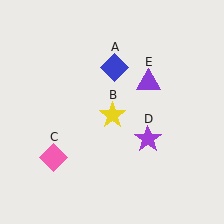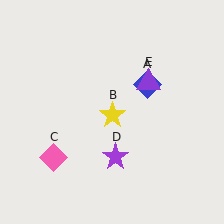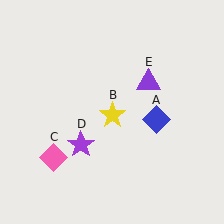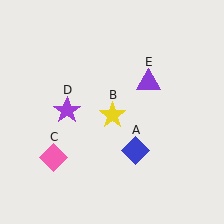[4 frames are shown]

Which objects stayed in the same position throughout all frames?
Yellow star (object B) and pink diamond (object C) and purple triangle (object E) remained stationary.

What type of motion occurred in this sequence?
The blue diamond (object A), purple star (object D) rotated clockwise around the center of the scene.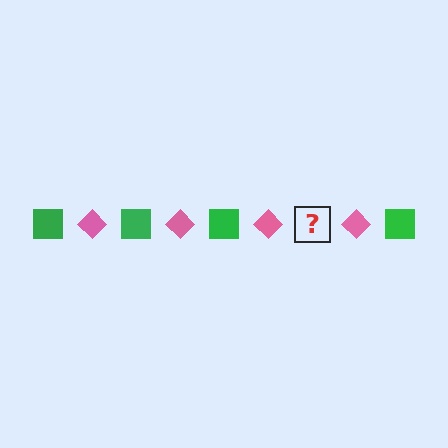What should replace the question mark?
The question mark should be replaced with a green square.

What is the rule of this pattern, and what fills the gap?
The rule is that the pattern alternates between green square and pink diamond. The gap should be filled with a green square.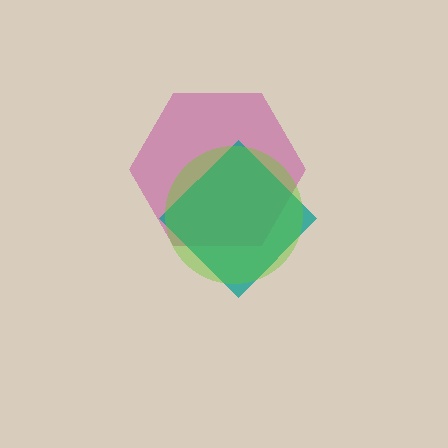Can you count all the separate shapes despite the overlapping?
Yes, there are 3 separate shapes.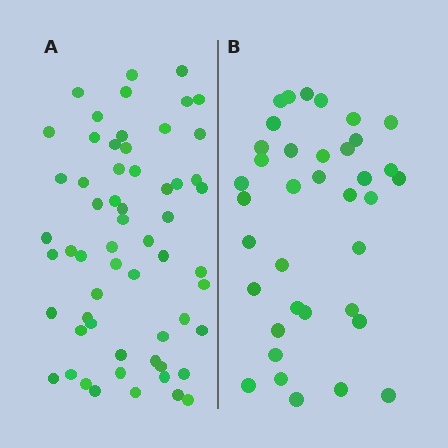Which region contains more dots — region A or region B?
Region A (the left region) has more dots.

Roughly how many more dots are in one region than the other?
Region A has approximately 20 more dots than region B.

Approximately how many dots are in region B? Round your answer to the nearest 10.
About 40 dots. (The exact count is 37, which rounds to 40.)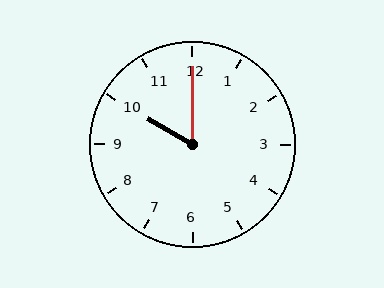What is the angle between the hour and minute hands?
Approximately 60 degrees.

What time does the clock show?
10:00.